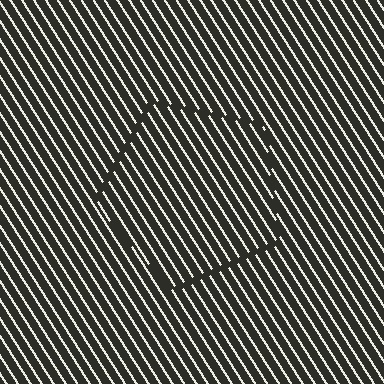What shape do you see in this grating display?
An illusory pentagon. The interior of the shape contains the same grating, shifted by half a period — the contour is defined by the phase discontinuity where line-ends from the inner and outer gratings abut.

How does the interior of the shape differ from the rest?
The interior of the shape contains the same grating, shifted by half a period — the contour is defined by the phase discontinuity where line-ends from the inner and outer gratings abut.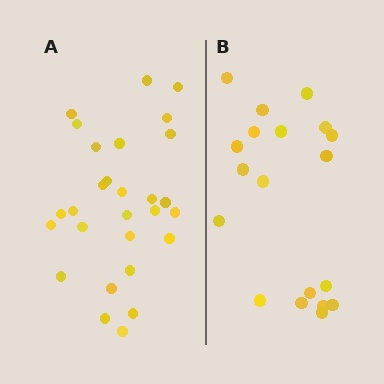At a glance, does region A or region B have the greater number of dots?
Region A (the left region) has more dots.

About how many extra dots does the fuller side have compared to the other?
Region A has roughly 8 or so more dots than region B.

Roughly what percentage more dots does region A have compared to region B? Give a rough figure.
About 45% more.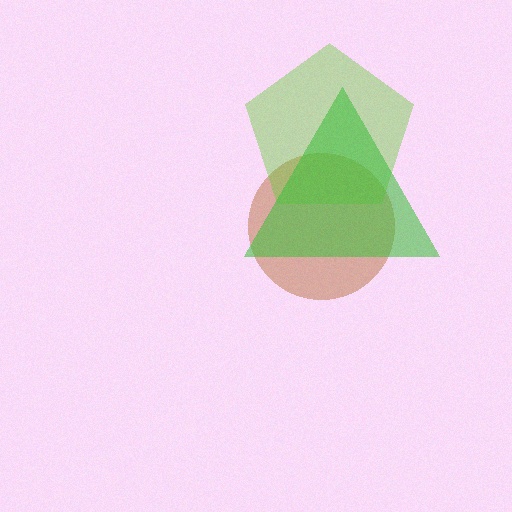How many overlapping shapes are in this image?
There are 3 overlapping shapes in the image.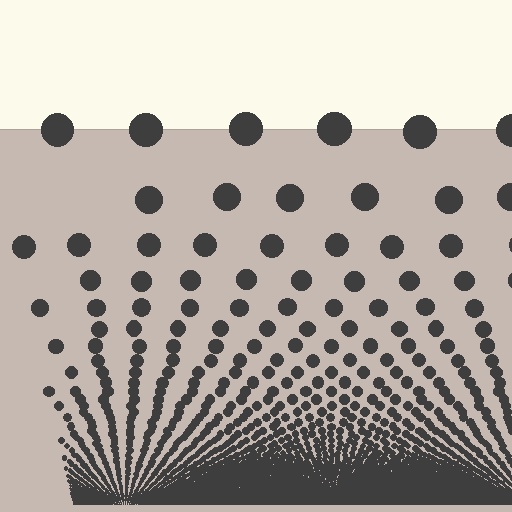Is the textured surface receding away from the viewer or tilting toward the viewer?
The surface appears to tilt toward the viewer. Texture elements get larger and sparser toward the top.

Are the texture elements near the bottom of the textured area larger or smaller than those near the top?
Smaller. The gradient is inverted — elements near the bottom are smaller and denser.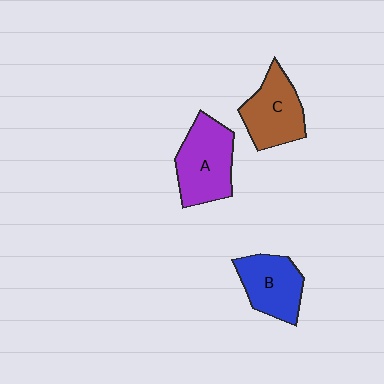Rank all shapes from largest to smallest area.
From largest to smallest: A (purple), C (brown), B (blue).